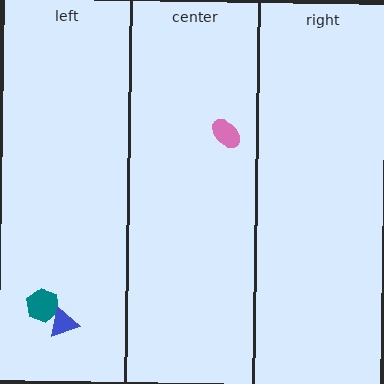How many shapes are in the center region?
1.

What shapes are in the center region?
The pink ellipse.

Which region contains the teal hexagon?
The left region.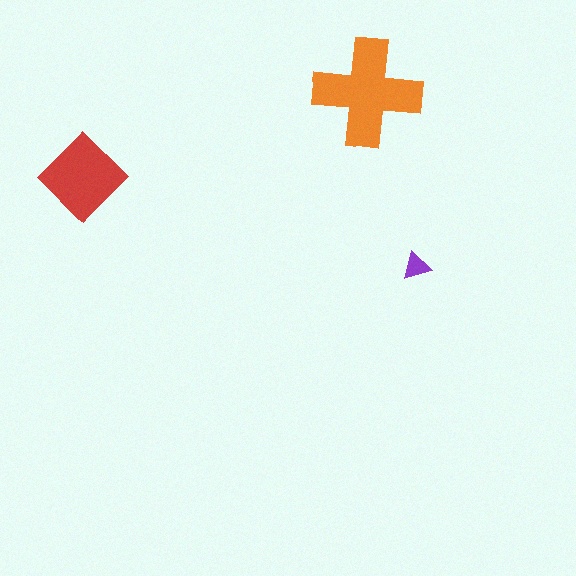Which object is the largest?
The orange cross.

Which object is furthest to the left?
The red diamond is leftmost.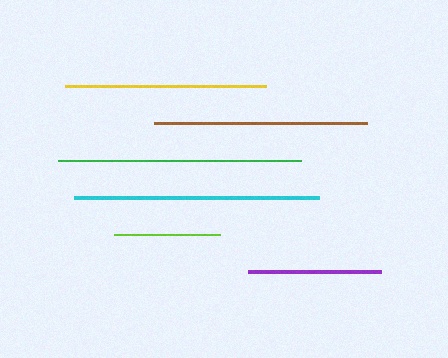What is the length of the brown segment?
The brown segment is approximately 213 pixels long.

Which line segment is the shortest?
The lime line is the shortest at approximately 106 pixels.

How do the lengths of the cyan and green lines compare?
The cyan and green lines are approximately the same length.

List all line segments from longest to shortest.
From longest to shortest: cyan, green, brown, yellow, purple, lime.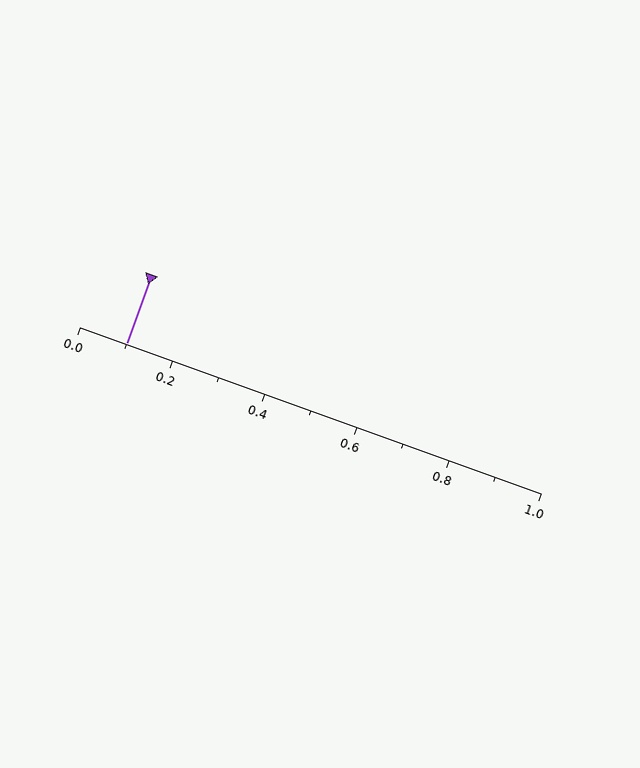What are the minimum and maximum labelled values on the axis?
The axis runs from 0.0 to 1.0.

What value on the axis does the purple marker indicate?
The marker indicates approximately 0.1.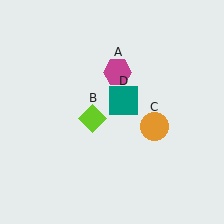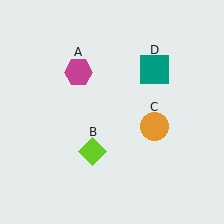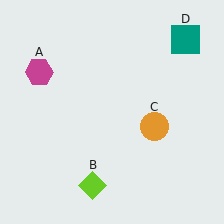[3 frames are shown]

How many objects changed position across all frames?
3 objects changed position: magenta hexagon (object A), lime diamond (object B), teal square (object D).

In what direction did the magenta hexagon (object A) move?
The magenta hexagon (object A) moved left.